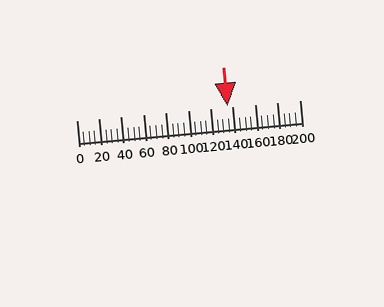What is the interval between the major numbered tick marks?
The major tick marks are spaced 20 units apart.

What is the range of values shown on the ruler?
The ruler shows values from 0 to 200.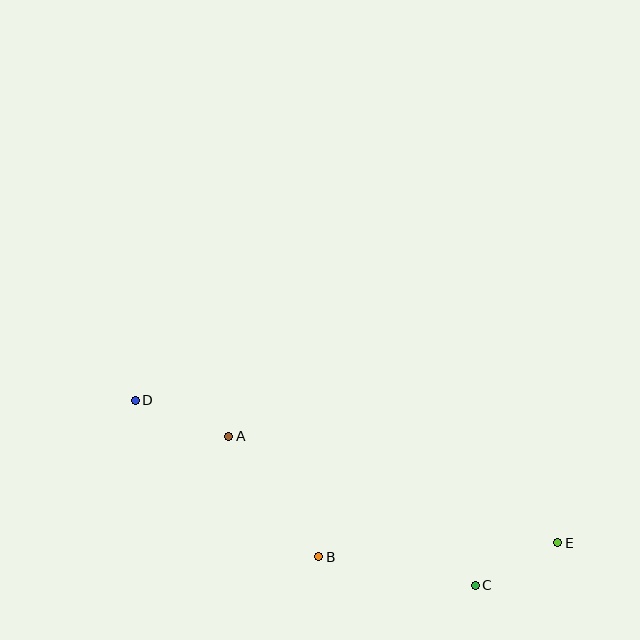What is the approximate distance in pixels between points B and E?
The distance between B and E is approximately 239 pixels.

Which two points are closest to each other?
Points C and E are closest to each other.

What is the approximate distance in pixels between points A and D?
The distance between A and D is approximately 100 pixels.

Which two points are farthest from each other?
Points D and E are farthest from each other.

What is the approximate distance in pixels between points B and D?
The distance between B and D is approximately 241 pixels.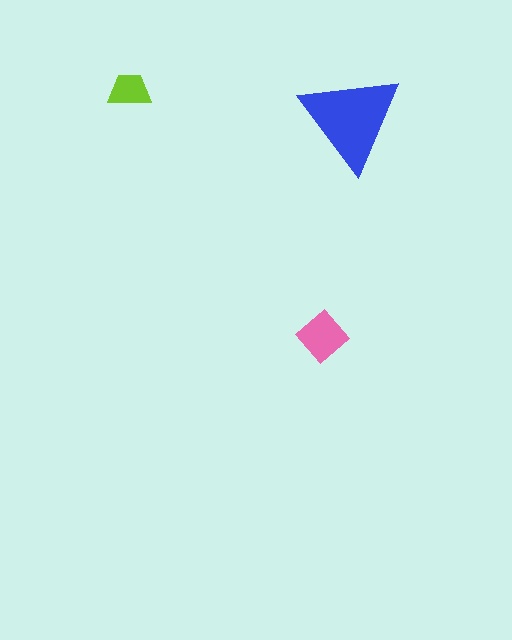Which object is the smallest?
The lime trapezoid.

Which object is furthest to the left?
The lime trapezoid is leftmost.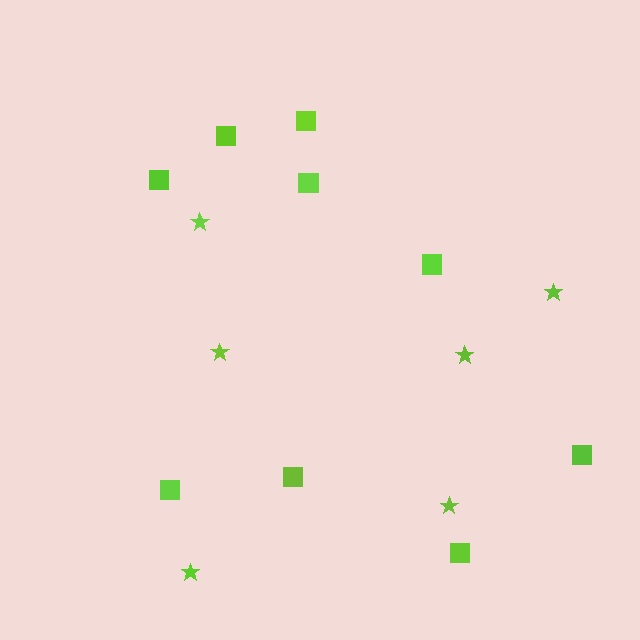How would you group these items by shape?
There are 2 groups: one group of squares (9) and one group of stars (6).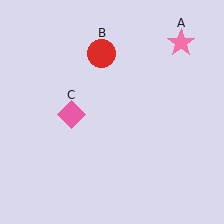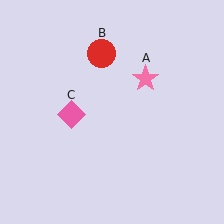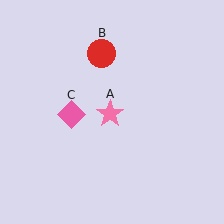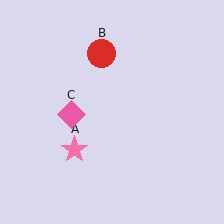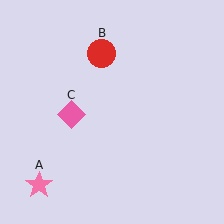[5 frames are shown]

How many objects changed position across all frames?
1 object changed position: pink star (object A).